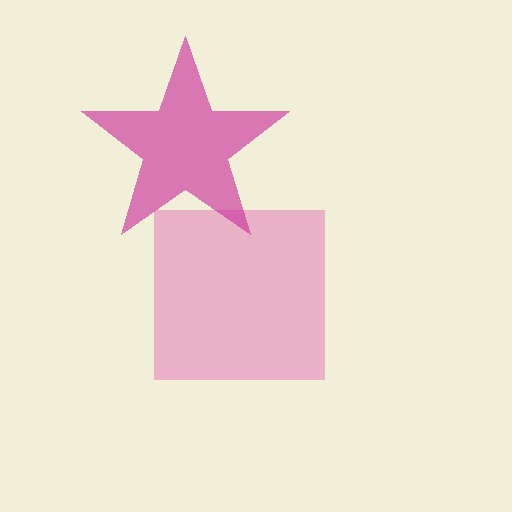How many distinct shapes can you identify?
There are 2 distinct shapes: a pink square, a magenta star.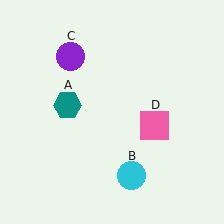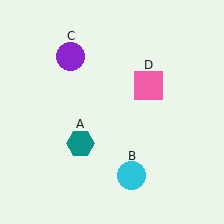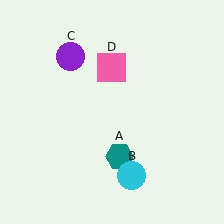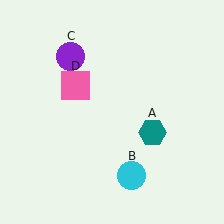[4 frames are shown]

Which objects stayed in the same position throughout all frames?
Cyan circle (object B) and purple circle (object C) remained stationary.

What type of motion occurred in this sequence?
The teal hexagon (object A), pink square (object D) rotated counterclockwise around the center of the scene.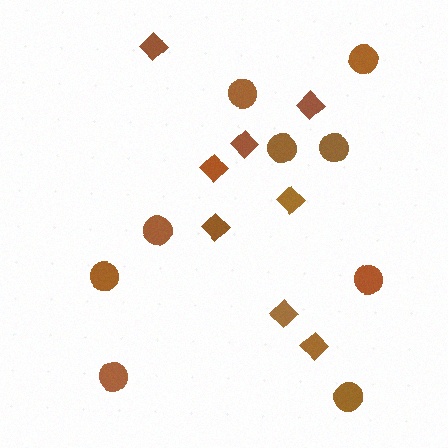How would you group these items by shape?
There are 2 groups: one group of diamonds (8) and one group of circles (9).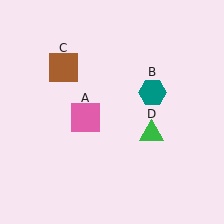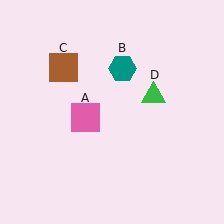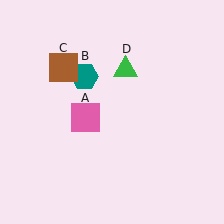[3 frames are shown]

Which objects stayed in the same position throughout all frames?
Pink square (object A) and brown square (object C) remained stationary.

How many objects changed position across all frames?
2 objects changed position: teal hexagon (object B), green triangle (object D).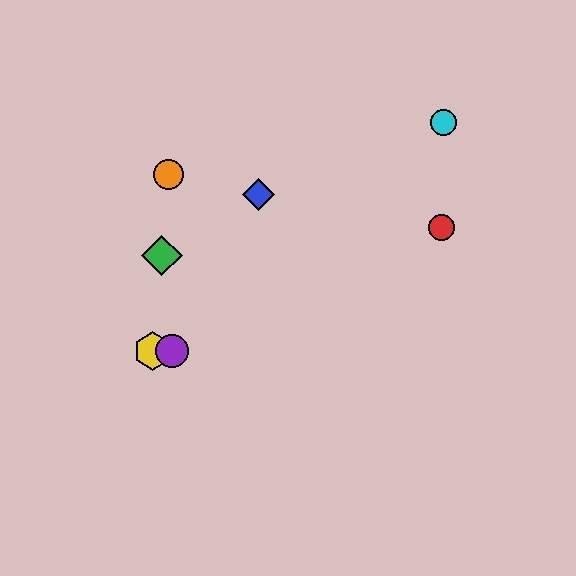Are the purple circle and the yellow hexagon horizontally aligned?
Yes, both are at y≈351.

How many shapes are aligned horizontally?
2 shapes (the yellow hexagon, the purple circle) are aligned horizontally.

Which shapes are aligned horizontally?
The yellow hexagon, the purple circle are aligned horizontally.